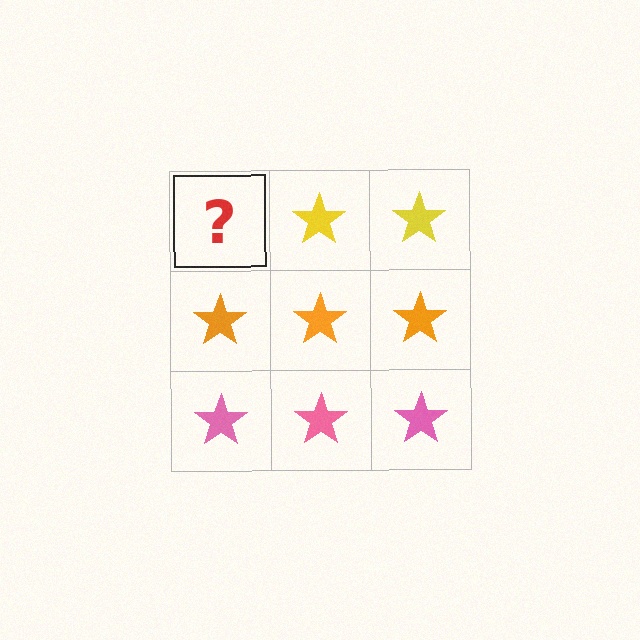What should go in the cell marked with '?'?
The missing cell should contain a yellow star.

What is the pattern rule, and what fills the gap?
The rule is that each row has a consistent color. The gap should be filled with a yellow star.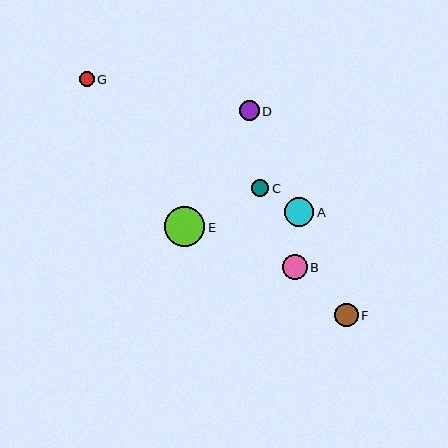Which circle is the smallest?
Circle G is the smallest with a size of approximately 15 pixels.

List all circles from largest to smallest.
From largest to smallest: E, A, B, F, D, C, G.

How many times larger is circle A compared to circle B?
Circle A is approximately 1.2 times the size of circle B.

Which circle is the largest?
Circle E is the largest with a size of approximately 40 pixels.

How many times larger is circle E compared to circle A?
Circle E is approximately 1.4 times the size of circle A.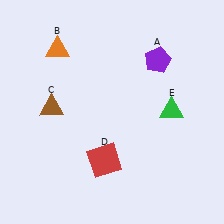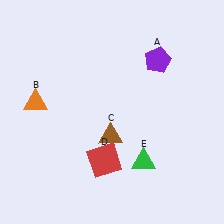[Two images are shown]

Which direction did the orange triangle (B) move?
The orange triangle (B) moved down.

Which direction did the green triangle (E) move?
The green triangle (E) moved down.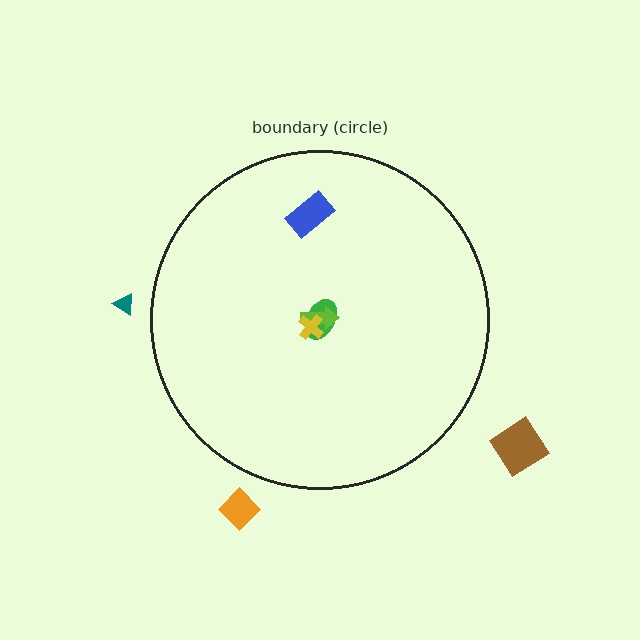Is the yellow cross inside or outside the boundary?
Inside.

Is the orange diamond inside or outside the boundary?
Outside.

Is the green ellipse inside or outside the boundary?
Inside.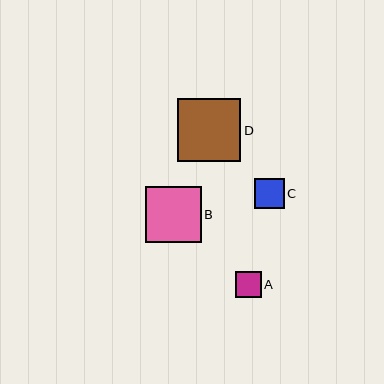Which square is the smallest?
Square A is the smallest with a size of approximately 26 pixels.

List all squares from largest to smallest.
From largest to smallest: D, B, C, A.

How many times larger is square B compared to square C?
Square B is approximately 1.9 times the size of square C.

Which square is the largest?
Square D is the largest with a size of approximately 63 pixels.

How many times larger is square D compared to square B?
Square D is approximately 1.1 times the size of square B.